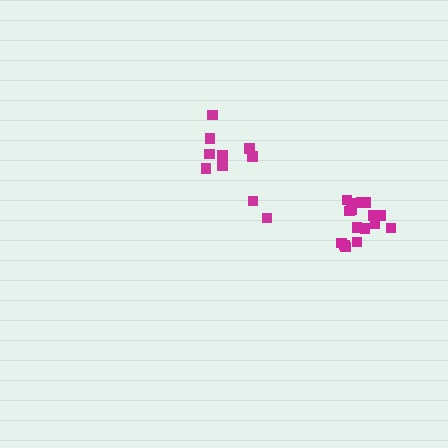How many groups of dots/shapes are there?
There are 2 groups.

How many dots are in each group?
Group 1: 10 dots, Group 2: 16 dots (26 total).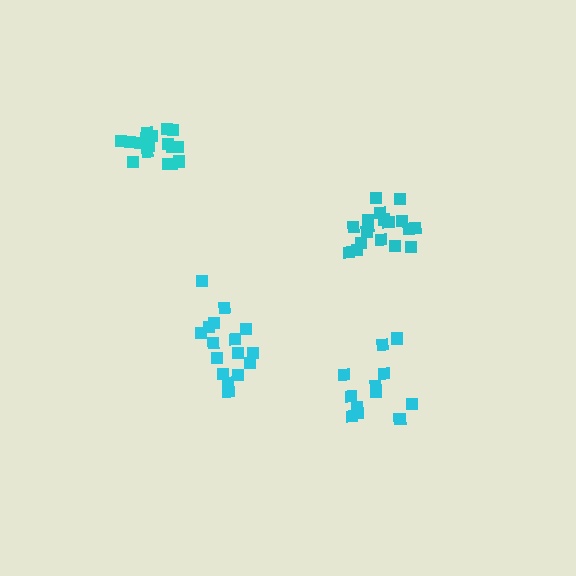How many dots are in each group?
Group 1: 18 dots, Group 2: 16 dots, Group 3: 17 dots, Group 4: 12 dots (63 total).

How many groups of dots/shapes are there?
There are 4 groups.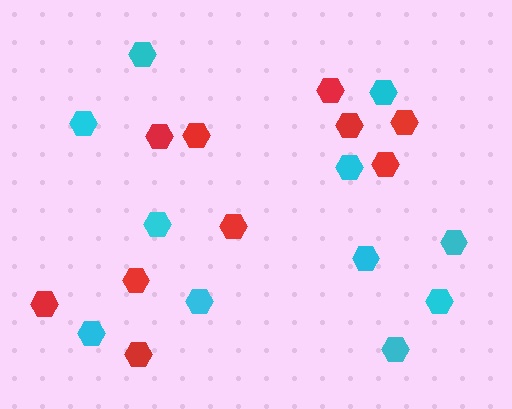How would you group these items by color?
There are 2 groups: one group of cyan hexagons (11) and one group of red hexagons (10).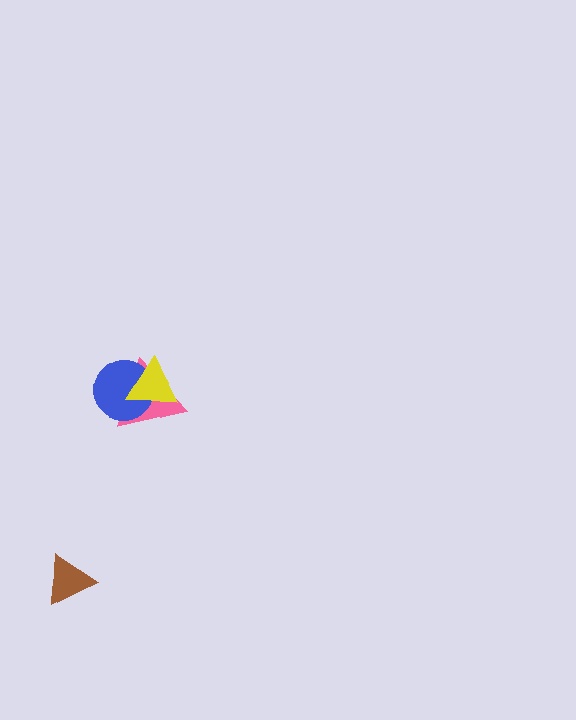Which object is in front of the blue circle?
The yellow triangle is in front of the blue circle.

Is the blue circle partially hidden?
Yes, it is partially covered by another shape.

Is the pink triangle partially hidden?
Yes, it is partially covered by another shape.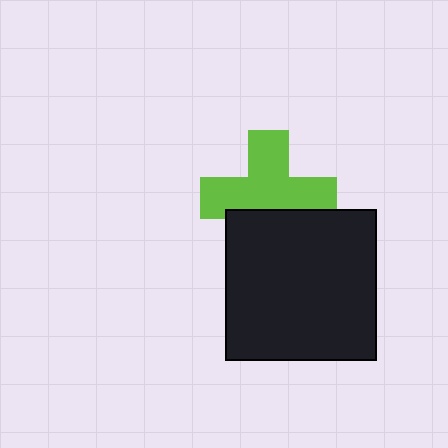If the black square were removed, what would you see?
You would see the complete lime cross.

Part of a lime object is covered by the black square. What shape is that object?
It is a cross.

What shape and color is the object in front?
The object in front is a black square.